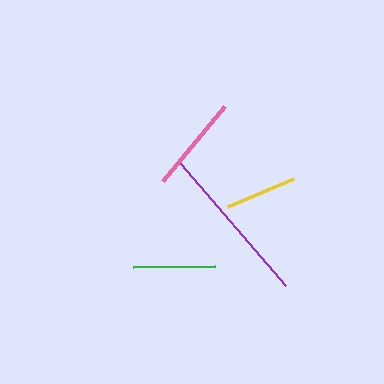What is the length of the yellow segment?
The yellow segment is approximately 72 pixels long.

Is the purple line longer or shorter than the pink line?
The purple line is longer than the pink line.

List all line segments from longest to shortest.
From longest to shortest: purple, pink, green, yellow.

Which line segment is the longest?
The purple line is the longest at approximately 160 pixels.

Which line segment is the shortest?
The yellow line is the shortest at approximately 72 pixels.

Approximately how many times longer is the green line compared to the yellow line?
The green line is approximately 1.1 times the length of the yellow line.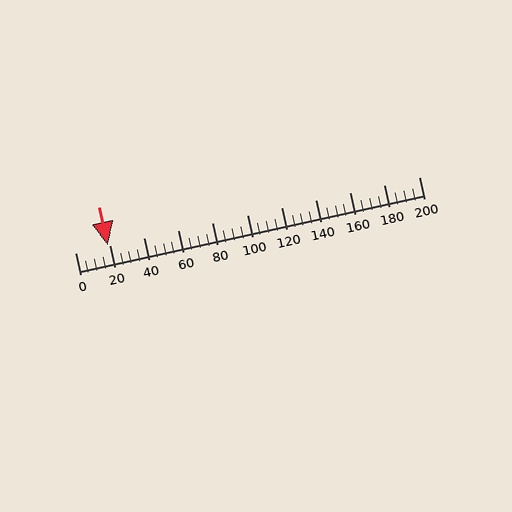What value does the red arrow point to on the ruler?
The red arrow points to approximately 19.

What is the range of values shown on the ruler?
The ruler shows values from 0 to 200.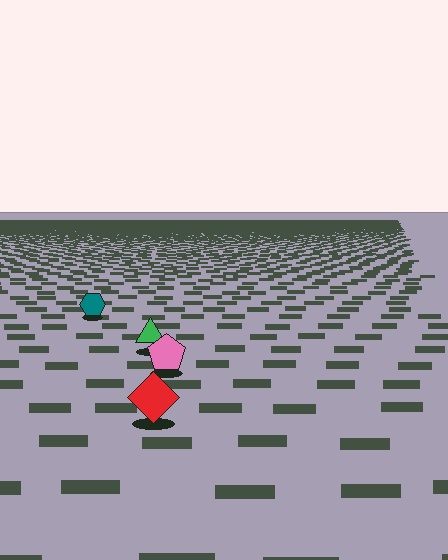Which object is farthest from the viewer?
The teal hexagon is farthest from the viewer. It appears smaller and the ground texture around it is denser.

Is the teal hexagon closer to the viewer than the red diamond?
No. The red diamond is closer — you can tell from the texture gradient: the ground texture is coarser near it.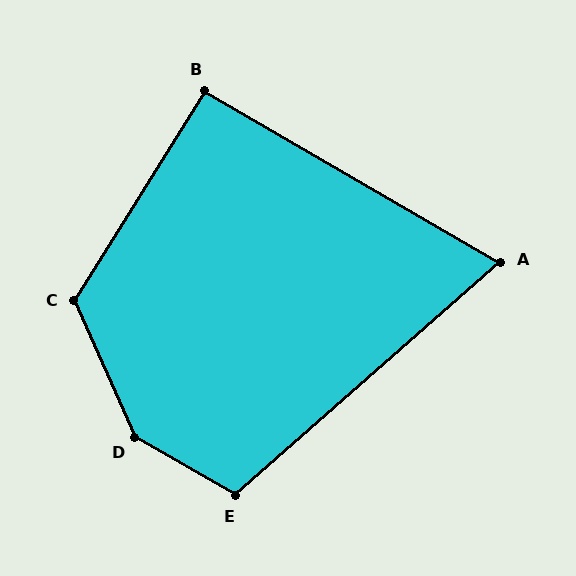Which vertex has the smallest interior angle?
A, at approximately 71 degrees.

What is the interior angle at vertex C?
Approximately 124 degrees (obtuse).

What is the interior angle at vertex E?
Approximately 109 degrees (obtuse).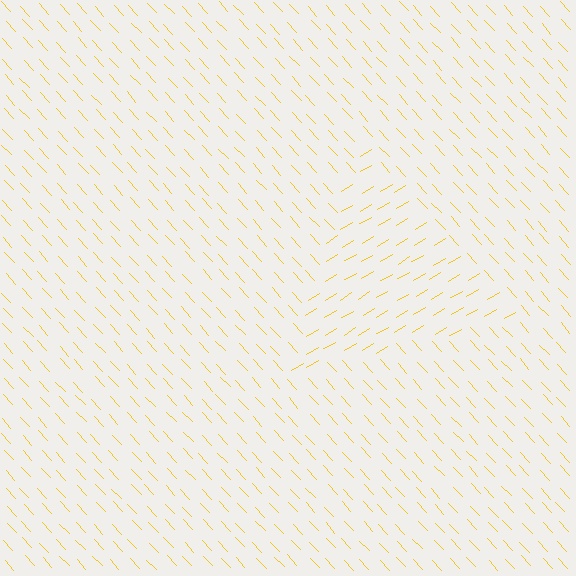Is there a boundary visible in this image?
Yes, there is a texture boundary formed by a change in line orientation.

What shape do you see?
I see a triangle.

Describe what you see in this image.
The image is filled with small yellow line segments. A triangle region in the image has lines oriented differently from the surrounding lines, creating a visible texture boundary.